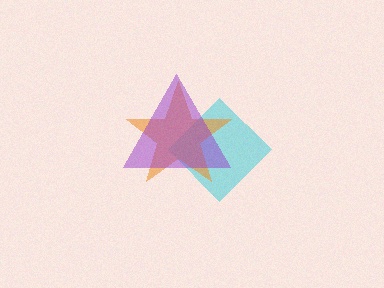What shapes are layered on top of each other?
The layered shapes are: a cyan diamond, an orange star, a purple triangle.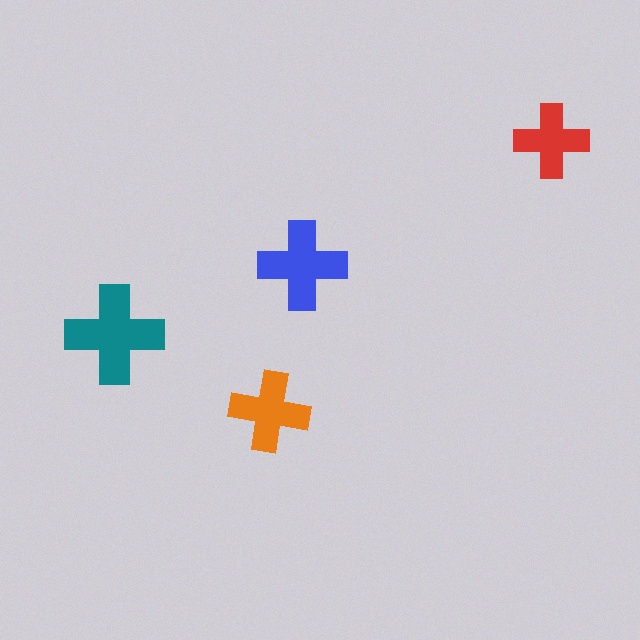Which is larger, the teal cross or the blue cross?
The teal one.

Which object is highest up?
The red cross is topmost.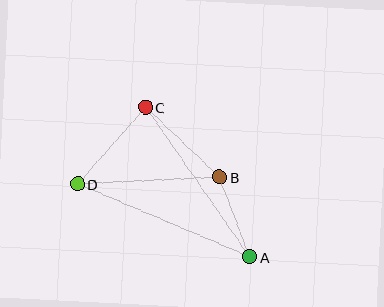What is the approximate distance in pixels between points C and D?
The distance between C and D is approximately 103 pixels.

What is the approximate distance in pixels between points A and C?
The distance between A and C is approximately 182 pixels.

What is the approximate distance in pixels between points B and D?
The distance between B and D is approximately 142 pixels.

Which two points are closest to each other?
Points A and B are closest to each other.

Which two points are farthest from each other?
Points A and D are farthest from each other.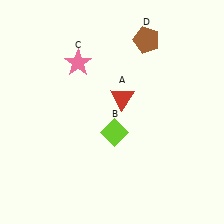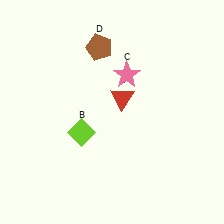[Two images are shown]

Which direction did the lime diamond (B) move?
The lime diamond (B) moved left.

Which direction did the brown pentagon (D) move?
The brown pentagon (D) moved left.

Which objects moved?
The objects that moved are: the lime diamond (B), the pink star (C), the brown pentagon (D).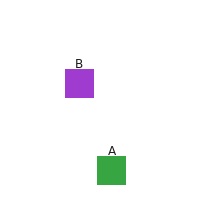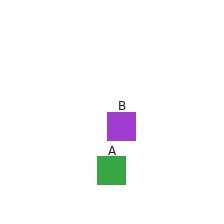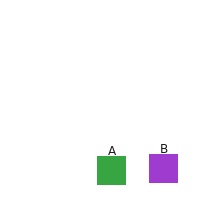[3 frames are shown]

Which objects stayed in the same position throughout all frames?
Green square (object A) remained stationary.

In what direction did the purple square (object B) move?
The purple square (object B) moved down and to the right.